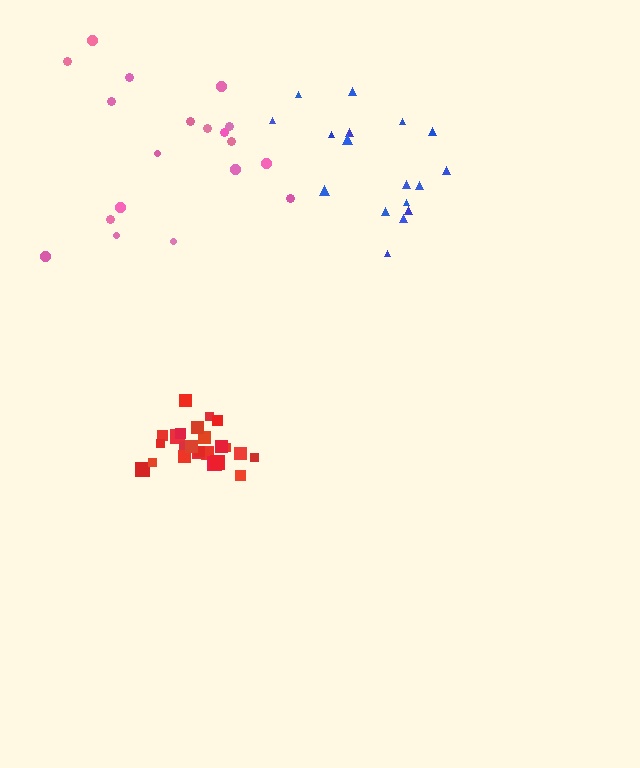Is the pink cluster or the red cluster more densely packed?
Red.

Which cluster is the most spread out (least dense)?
Pink.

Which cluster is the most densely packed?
Red.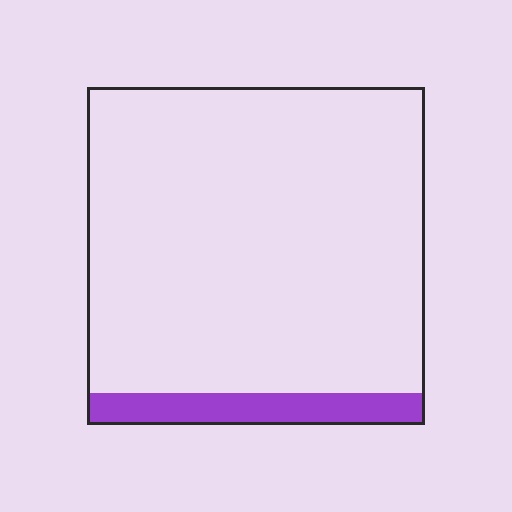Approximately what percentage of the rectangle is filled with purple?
Approximately 10%.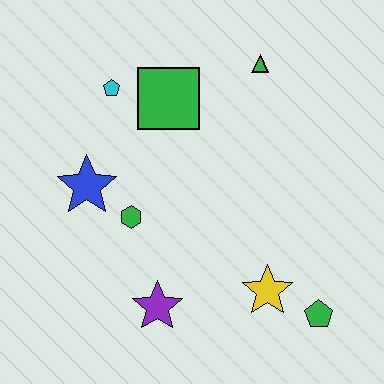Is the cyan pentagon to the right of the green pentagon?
No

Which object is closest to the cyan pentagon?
The green square is closest to the cyan pentagon.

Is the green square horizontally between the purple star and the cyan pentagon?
No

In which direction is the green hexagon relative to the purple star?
The green hexagon is above the purple star.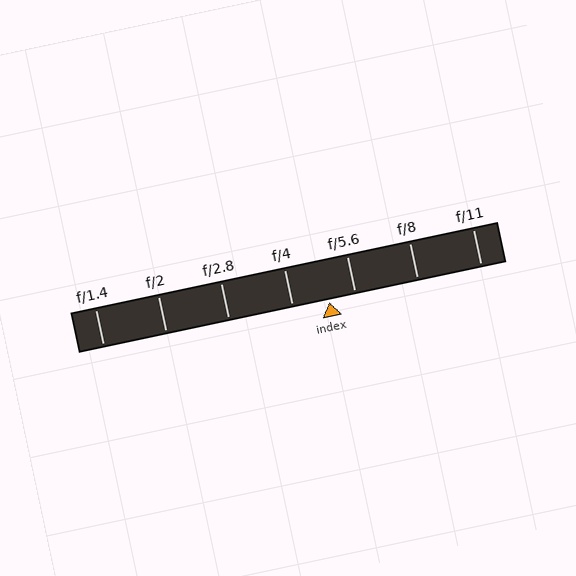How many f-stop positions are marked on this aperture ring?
There are 7 f-stop positions marked.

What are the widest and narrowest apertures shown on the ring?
The widest aperture shown is f/1.4 and the narrowest is f/11.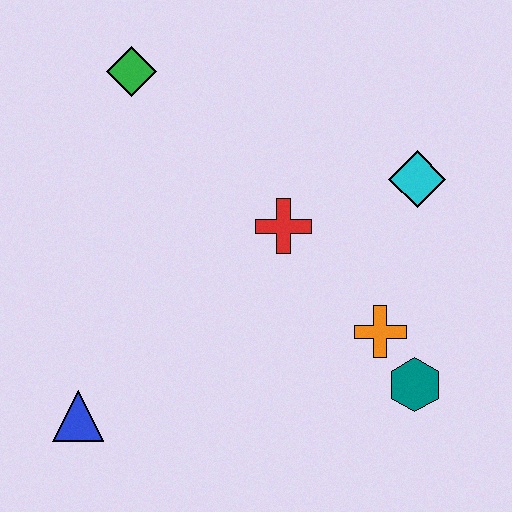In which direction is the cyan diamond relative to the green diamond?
The cyan diamond is to the right of the green diamond.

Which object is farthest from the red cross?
The blue triangle is farthest from the red cross.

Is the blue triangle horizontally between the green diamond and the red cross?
No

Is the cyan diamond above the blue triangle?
Yes